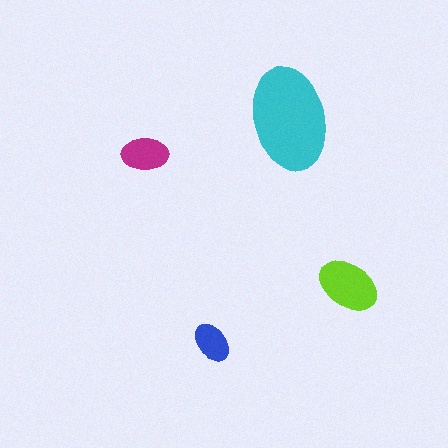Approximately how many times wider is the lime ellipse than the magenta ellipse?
About 1.5 times wider.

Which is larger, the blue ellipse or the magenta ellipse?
The magenta one.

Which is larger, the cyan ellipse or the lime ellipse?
The cyan one.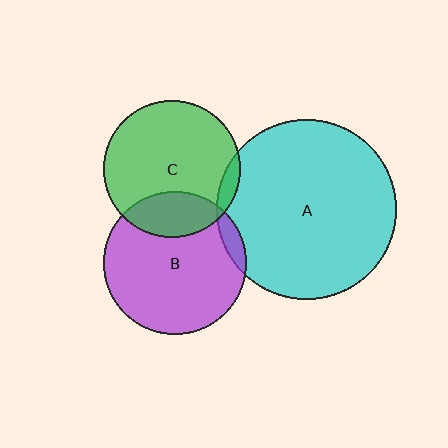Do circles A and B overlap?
Yes.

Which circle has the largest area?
Circle A (cyan).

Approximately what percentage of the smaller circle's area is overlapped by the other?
Approximately 5%.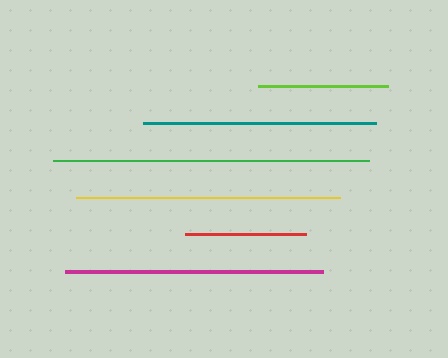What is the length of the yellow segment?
The yellow segment is approximately 263 pixels long.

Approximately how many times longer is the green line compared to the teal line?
The green line is approximately 1.4 times the length of the teal line.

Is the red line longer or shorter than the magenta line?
The magenta line is longer than the red line.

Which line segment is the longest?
The green line is the longest at approximately 316 pixels.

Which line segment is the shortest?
The red line is the shortest at approximately 121 pixels.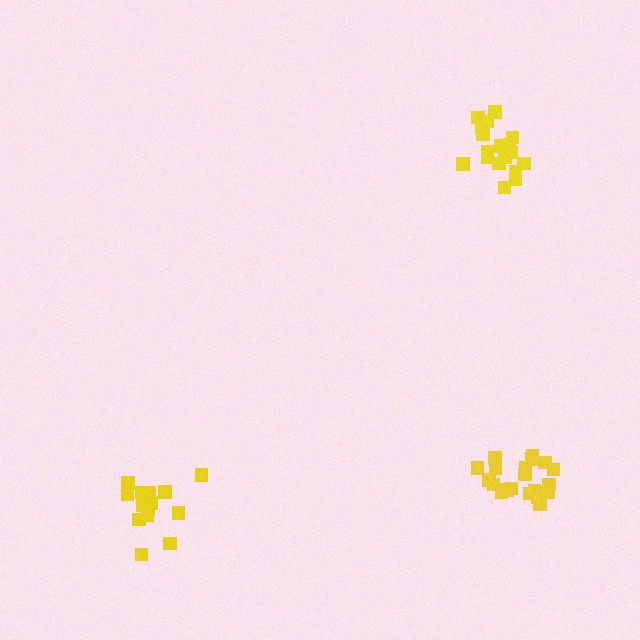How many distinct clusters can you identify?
There are 3 distinct clusters.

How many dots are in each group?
Group 1: 18 dots, Group 2: 15 dots, Group 3: 21 dots (54 total).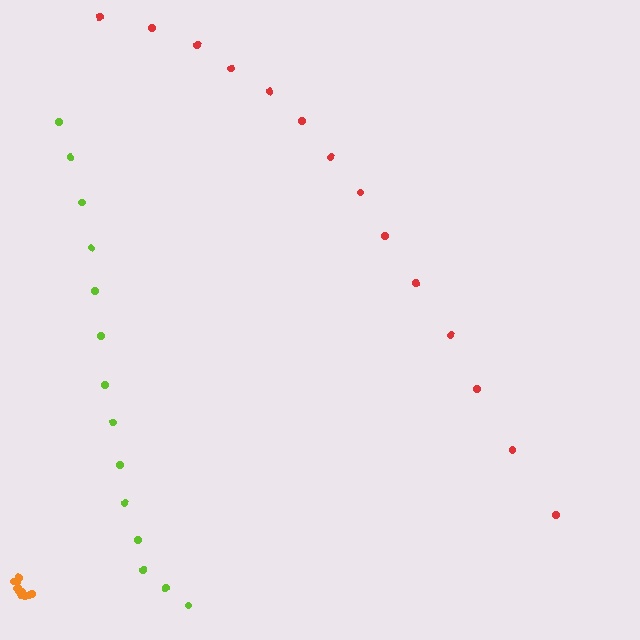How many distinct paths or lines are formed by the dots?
There are 3 distinct paths.